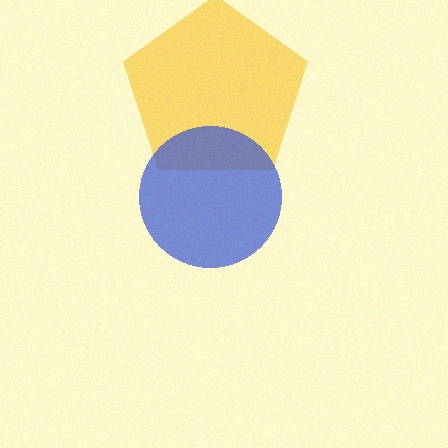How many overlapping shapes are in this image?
There are 2 overlapping shapes in the image.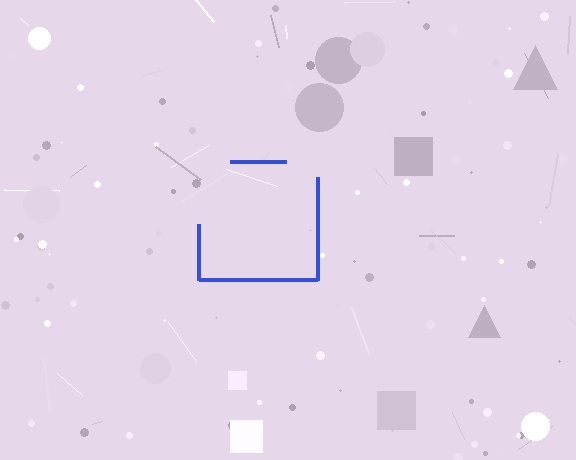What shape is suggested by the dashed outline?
The dashed outline suggests a square.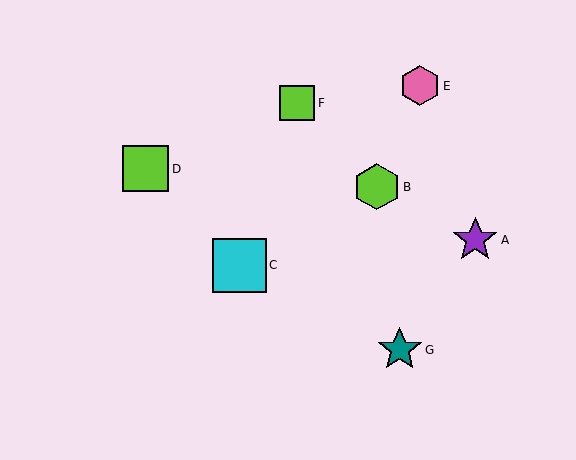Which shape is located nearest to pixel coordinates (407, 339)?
The teal star (labeled G) at (400, 350) is nearest to that location.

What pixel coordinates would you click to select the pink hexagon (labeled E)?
Click at (420, 86) to select the pink hexagon E.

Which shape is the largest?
The cyan square (labeled C) is the largest.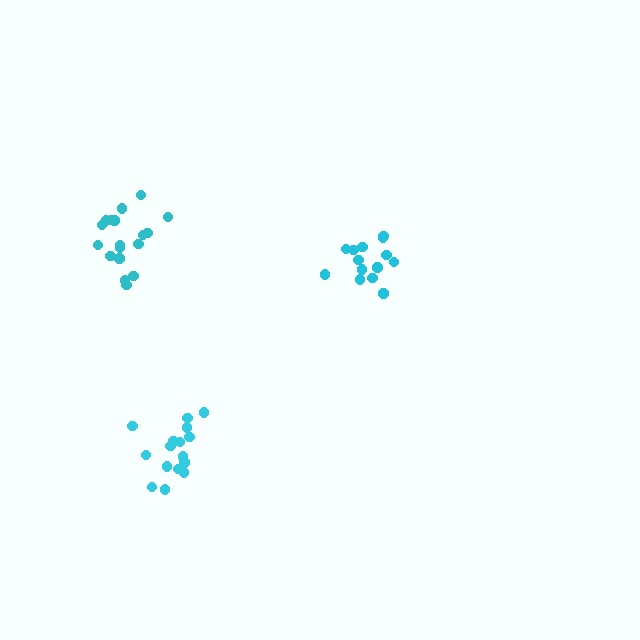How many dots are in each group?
Group 1: 18 dots, Group 2: 14 dots, Group 3: 16 dots (48 total).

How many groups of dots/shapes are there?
There are 3 groups.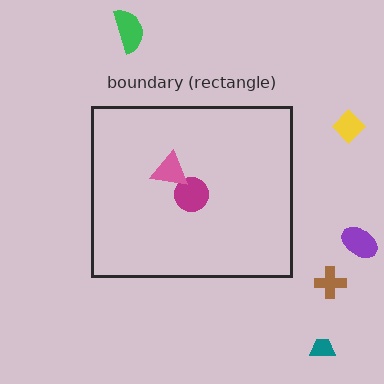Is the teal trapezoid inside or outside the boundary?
Outside.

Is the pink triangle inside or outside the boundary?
Inside.